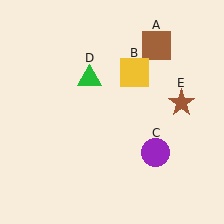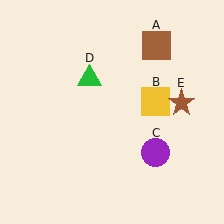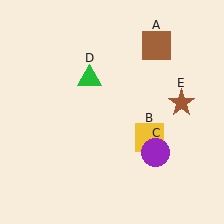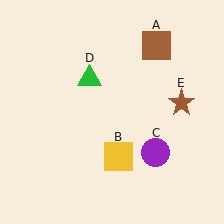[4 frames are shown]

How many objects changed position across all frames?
1 object changed position: yellow square (object B).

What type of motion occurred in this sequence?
The yellow square (object B) rotated clockwise around the center of the scene.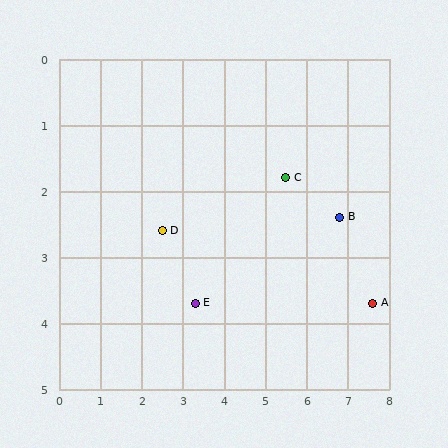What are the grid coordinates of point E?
Point E is at approximately (3.3, 3.7).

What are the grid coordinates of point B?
Point B is at approximately (6.8, 2.4).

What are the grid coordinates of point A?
Point A is at approximately (7.6, 3.7).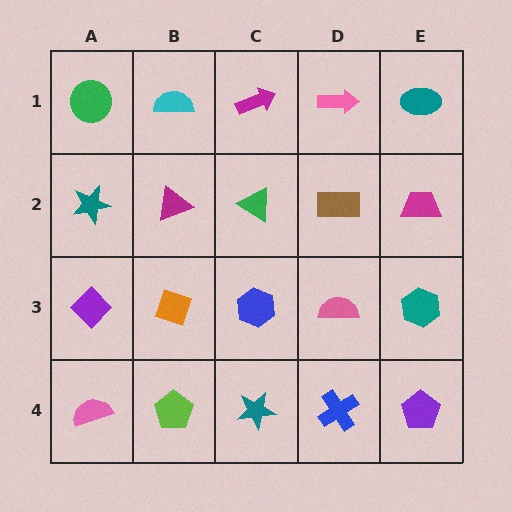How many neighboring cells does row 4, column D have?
3.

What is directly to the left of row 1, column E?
A pink arrow.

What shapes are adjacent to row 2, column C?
A magenta arrow (row 1, column C), a blue hexagon (row 3, column C), a magenta triangle (row 2, column B), a brown rectangle (row 2, column D).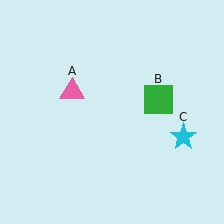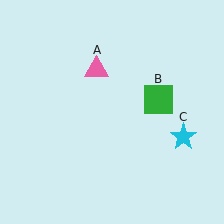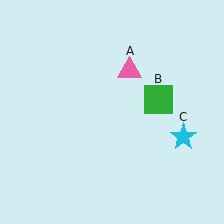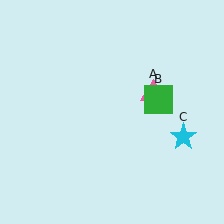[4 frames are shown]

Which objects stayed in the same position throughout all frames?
Green square (object B) and cyan star (object C) remained stationary.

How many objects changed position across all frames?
1 object changed position: pink triangle (object A).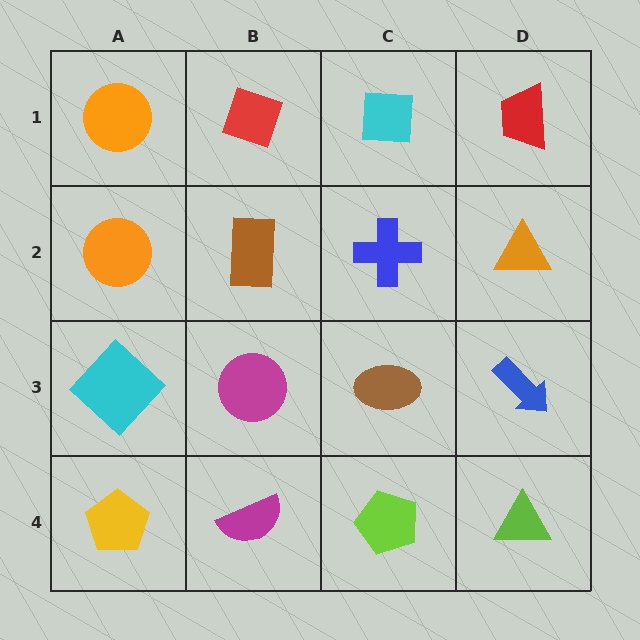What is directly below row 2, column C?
A brown ellipse.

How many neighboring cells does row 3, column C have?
4.